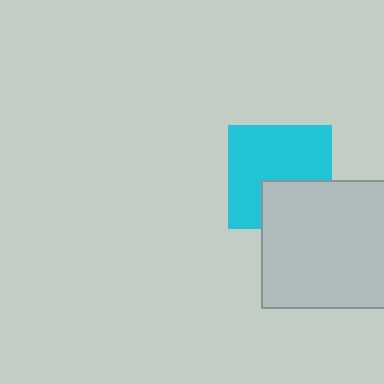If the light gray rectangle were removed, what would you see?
You would see the complete cyan square.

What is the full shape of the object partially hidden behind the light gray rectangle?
The partially hidden object is a cyan square.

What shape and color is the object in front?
The object in front is a light gray rectangle.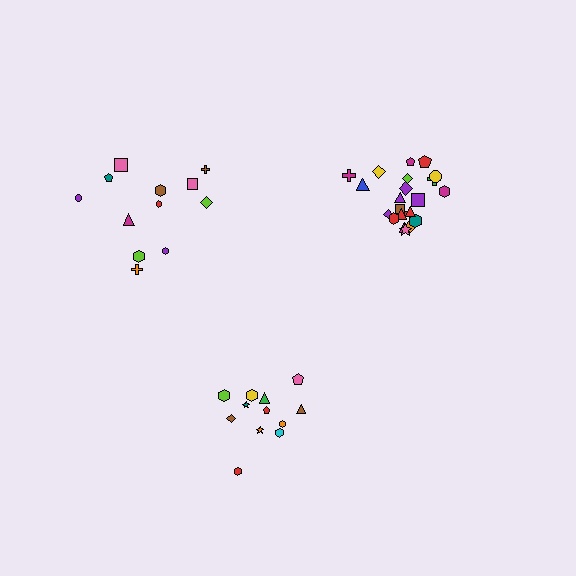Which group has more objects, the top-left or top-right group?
The top-right group.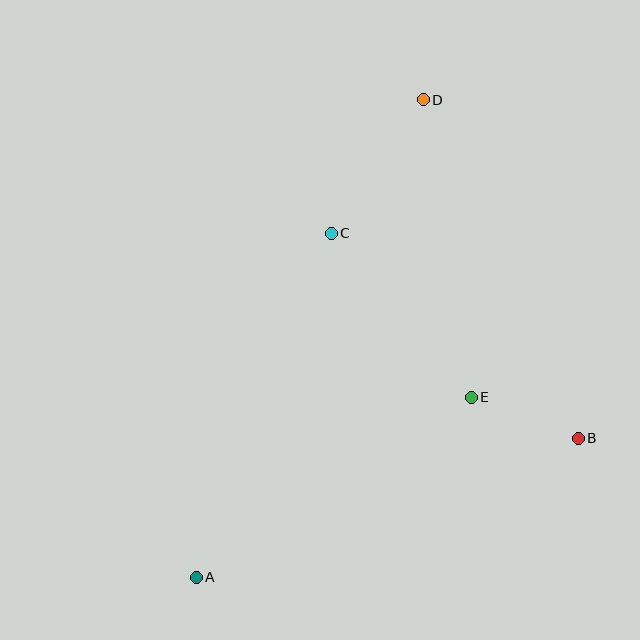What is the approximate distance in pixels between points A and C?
The distance between A and C is approximately 369 pixels.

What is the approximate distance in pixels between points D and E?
The distance between D and E is approximately 301 pixels.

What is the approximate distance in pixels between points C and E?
The distance between C and E is approximately 215 pixels.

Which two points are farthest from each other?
Points A and D are farthest from each other.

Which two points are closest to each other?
Points B and E are closest to each other.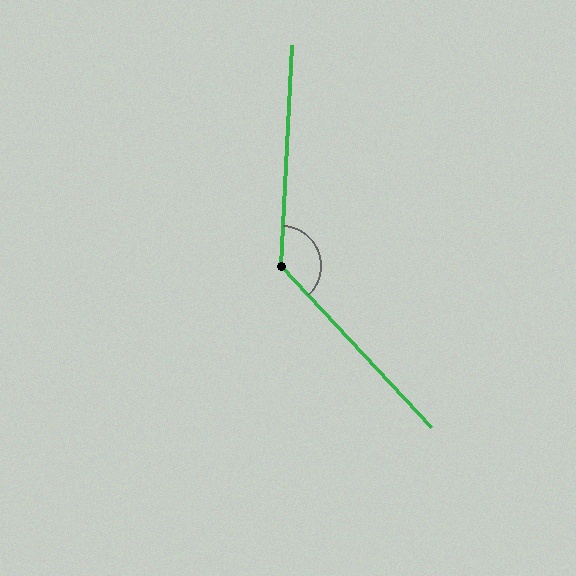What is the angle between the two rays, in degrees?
Approximately 134 degrees.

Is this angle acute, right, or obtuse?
It is obtuse.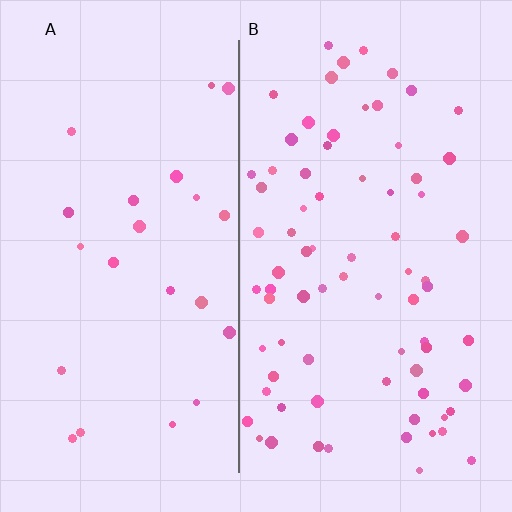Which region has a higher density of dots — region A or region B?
B (the right).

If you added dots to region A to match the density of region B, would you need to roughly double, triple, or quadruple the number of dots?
Approximately triple.